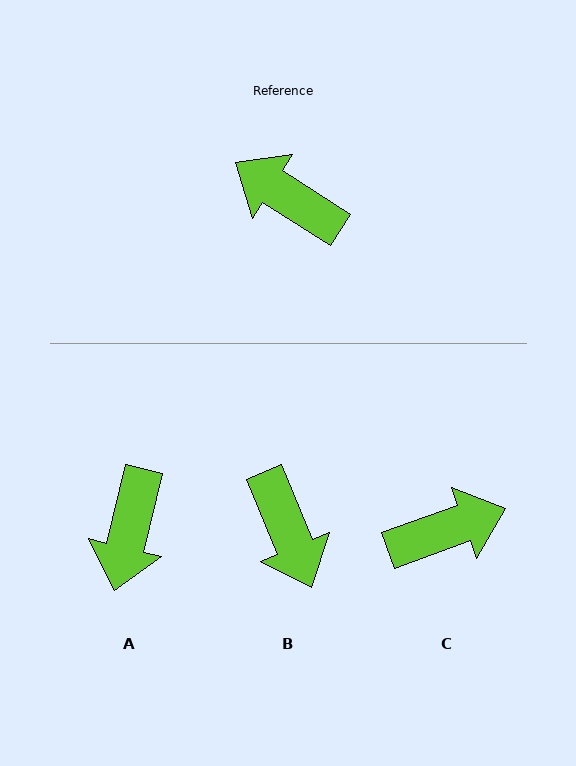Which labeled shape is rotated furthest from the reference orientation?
B, about 145 degrees away.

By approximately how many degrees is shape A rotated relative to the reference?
Approximately 109 degrees counter-clockwise.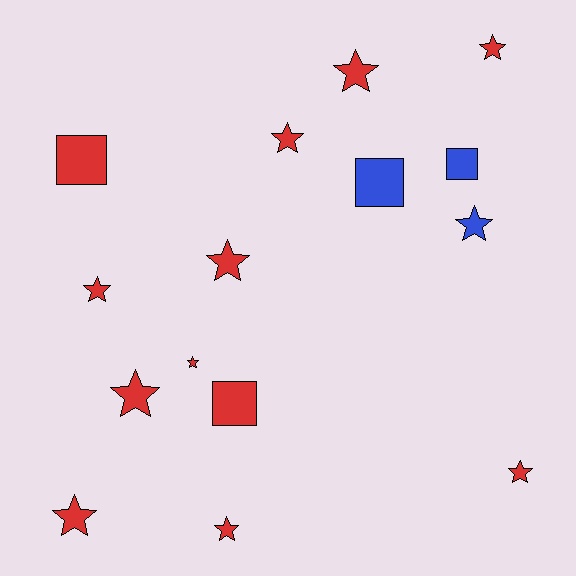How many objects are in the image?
There are 15 objects.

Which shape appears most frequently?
Star, with 11 objects.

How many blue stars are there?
There is 1 blue star.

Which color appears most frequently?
Red, with 12 objects.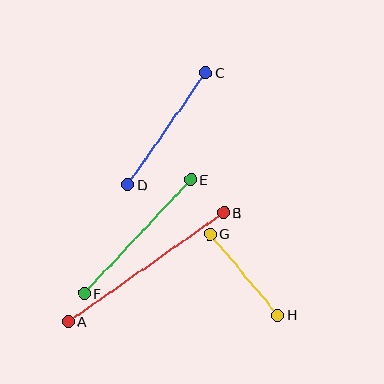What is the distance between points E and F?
The distance is approximately 156 pixels.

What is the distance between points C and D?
The distance is approximately 136 pixels.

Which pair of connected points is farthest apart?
Points A and B are farthest apart.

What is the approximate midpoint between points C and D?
The midpoint is at approximately (167, 129) pixels.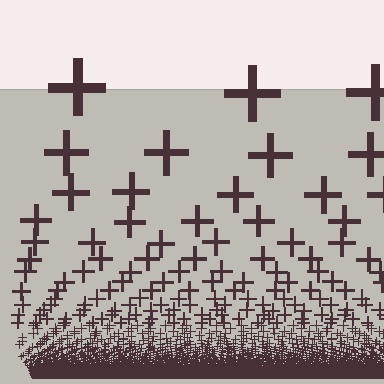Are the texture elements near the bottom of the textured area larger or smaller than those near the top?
Smaller. The gradient is inverted — elements near the bottom are smaller and denser.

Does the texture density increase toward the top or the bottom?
Density increases toward the bottom.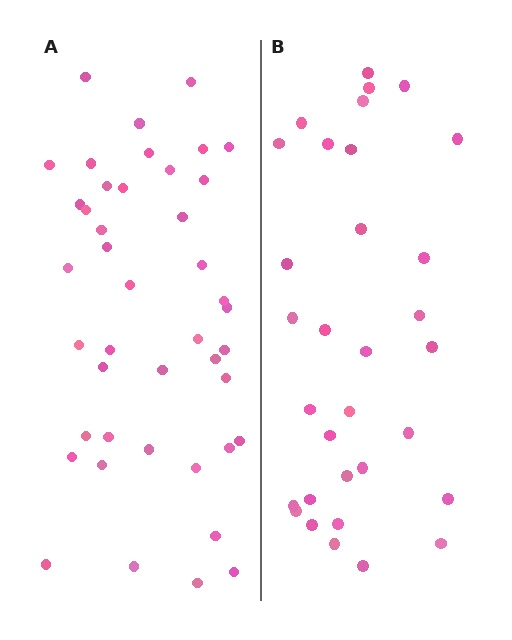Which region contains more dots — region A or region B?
Region A (the left region) has more dots.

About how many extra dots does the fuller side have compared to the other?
Region A has roughly 12 or so more dots than region B.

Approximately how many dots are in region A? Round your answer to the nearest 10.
About 40 dots. (The exact count is 43, which rounds to 40.)